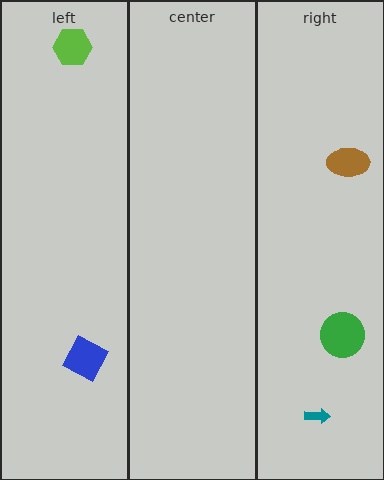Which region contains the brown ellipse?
The right region.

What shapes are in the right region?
The teal arrow, the green circle, the brown ellipse.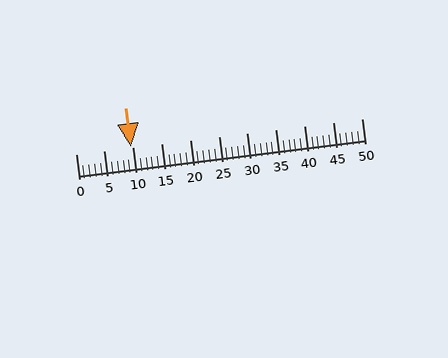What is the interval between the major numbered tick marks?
The major tick marks are spaced 5 units apart.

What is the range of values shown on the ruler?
The ruler shows values from 0 to 50.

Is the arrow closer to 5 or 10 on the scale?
The arrow is closer to 10.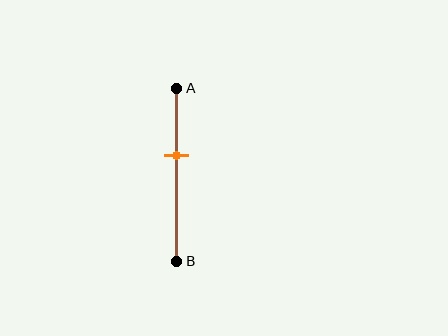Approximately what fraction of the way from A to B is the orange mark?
The orange mark is approximately 40% of the way from A to B.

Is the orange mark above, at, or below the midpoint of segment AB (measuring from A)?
The orange mark is above the midpoint of segment AB.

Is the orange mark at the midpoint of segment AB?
No, the mark is at about 40% from A, not at the 50% midpoint.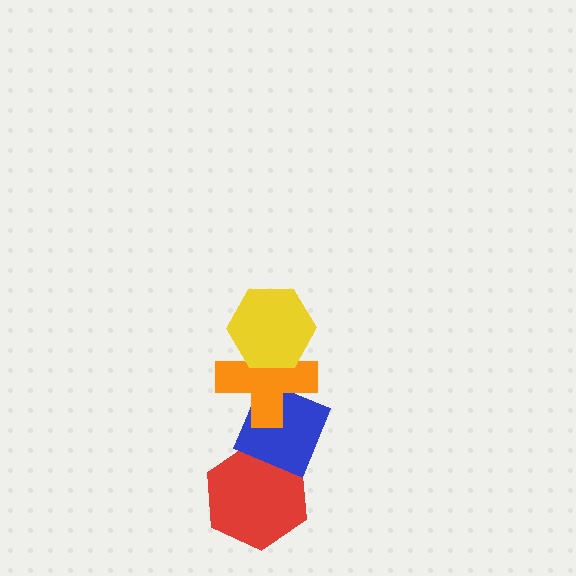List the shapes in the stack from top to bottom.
From top to bottom: the yellow hexagon, the orange cross, the blue diamond, the red hexagon.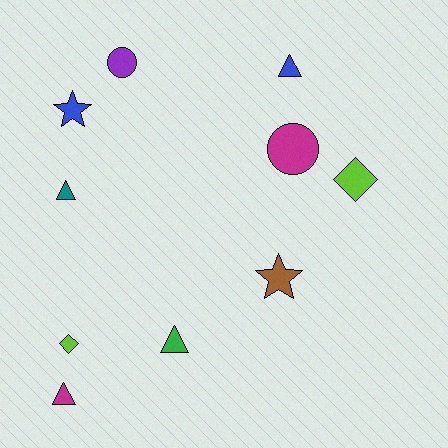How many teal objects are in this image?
There is 1 teal object.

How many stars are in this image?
There are 2 stars.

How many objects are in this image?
There are 10 objects.